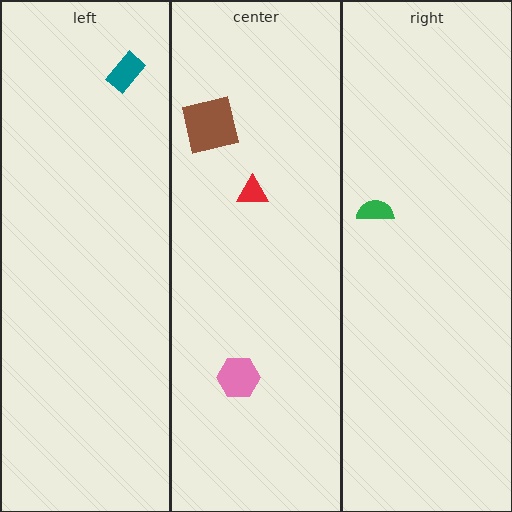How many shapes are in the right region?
1.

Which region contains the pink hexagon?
The center region.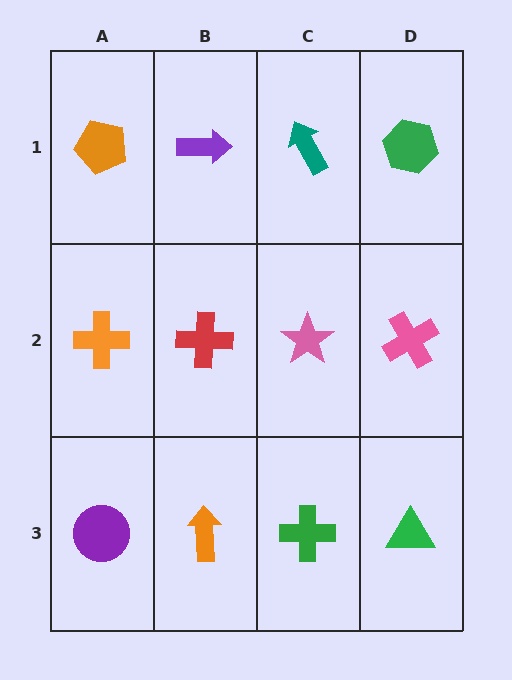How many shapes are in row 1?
4 shapes.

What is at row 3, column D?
A green triangle.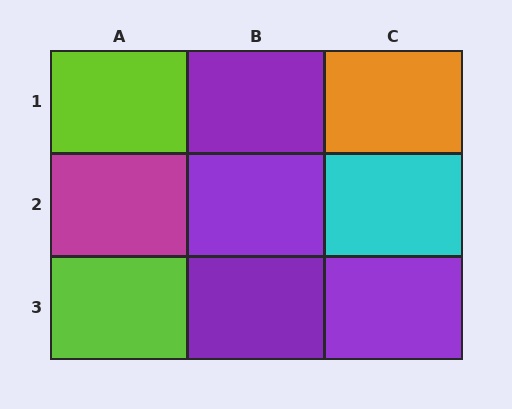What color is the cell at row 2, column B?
Purple.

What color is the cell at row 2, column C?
Cyan.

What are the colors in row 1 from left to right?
Lime, purple, orange.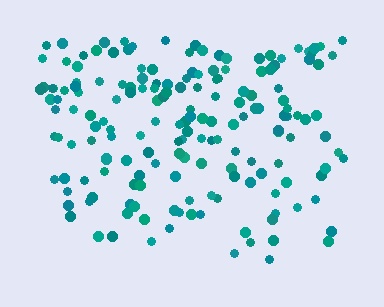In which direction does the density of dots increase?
From bottom to top, with the top side densest.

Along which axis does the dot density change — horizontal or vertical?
Vertical.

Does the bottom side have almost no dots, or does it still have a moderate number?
Still a moderate number, just noticeably fewer than the top.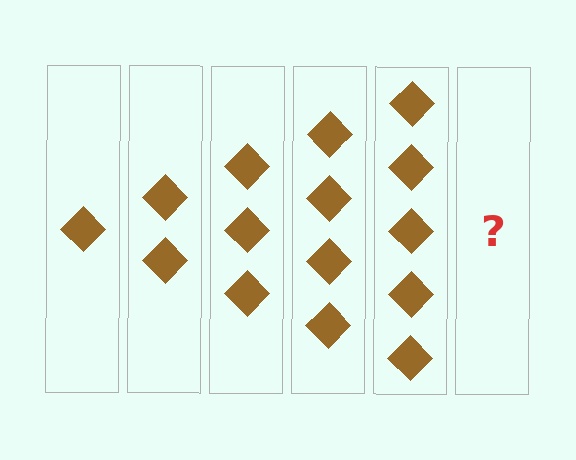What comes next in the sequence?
The next element should be 6 diamonds.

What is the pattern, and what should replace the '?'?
The pattern is that each step adds one more diamond. The '?' should be 6 diamonds.